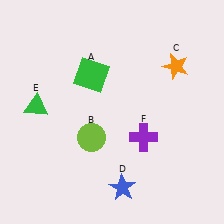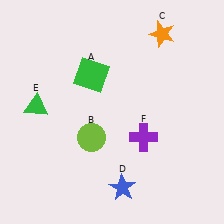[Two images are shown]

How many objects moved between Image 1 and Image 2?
1 object moved between the two images.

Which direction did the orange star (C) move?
The orange star (C) moved up.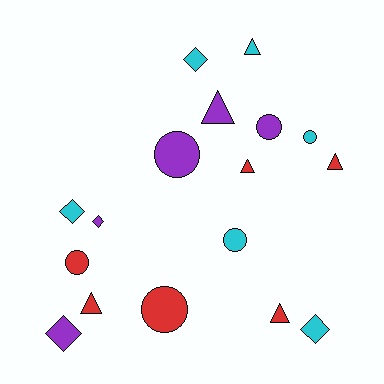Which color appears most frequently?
Red, with 6 objects.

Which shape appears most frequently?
Triangle, with 6 objects.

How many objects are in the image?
There are 17 objects.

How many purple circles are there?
There are 2 purple circles.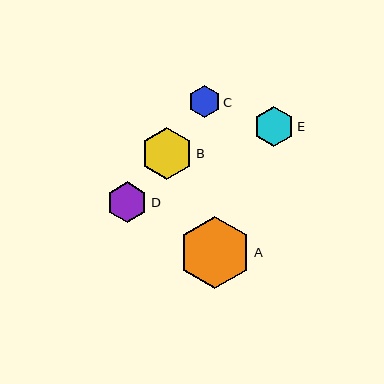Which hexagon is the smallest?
Hexagon C is the smallest with a size of approximately 32 pixels.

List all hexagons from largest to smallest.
From largest to smallest: A, B, D, E, C.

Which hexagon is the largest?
Hexagon A is the largest with a size of approximately 72 pixels.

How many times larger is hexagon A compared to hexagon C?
Hexagon A is approximately 2.3 times the size of hexagon C.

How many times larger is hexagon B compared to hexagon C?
Hexagon B is approximately 1.6 times the size of hexagon C.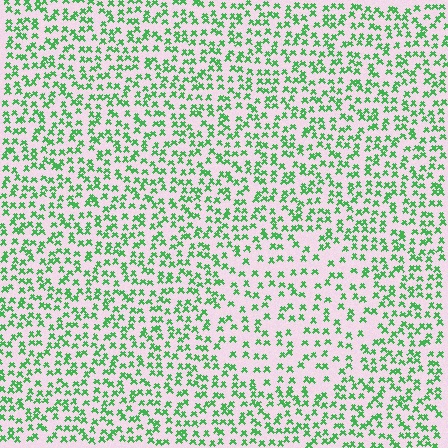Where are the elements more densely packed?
The elements are more densely packed outside the circle boundary.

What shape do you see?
I see a circle.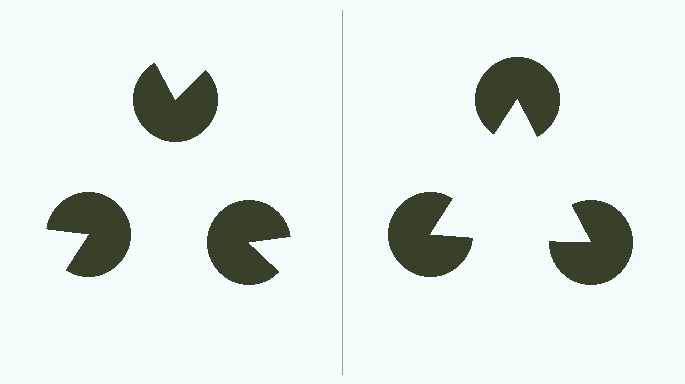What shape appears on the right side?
An illusory triangle.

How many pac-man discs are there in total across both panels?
6 — 3 on each side.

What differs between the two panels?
The pac-man discs are positioned identically on both sides; only the wedge orientations differ. On the right they align to a triangle; on the left they are misaligned.